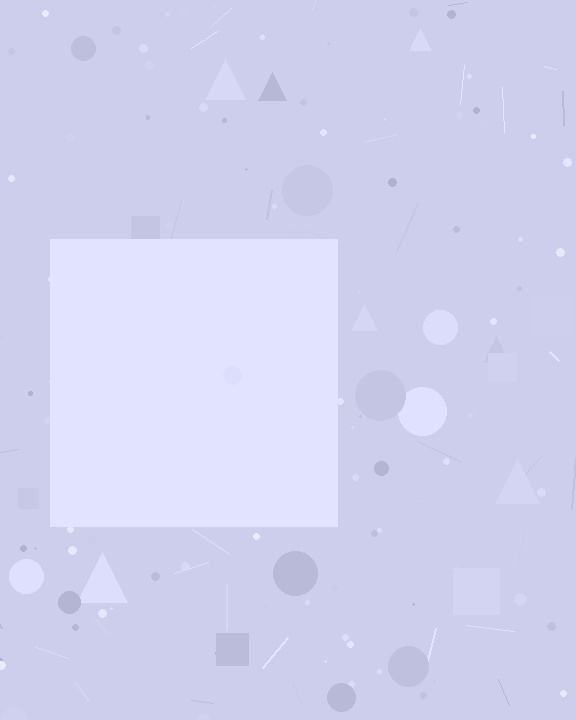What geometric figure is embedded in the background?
A square is embedded in the background.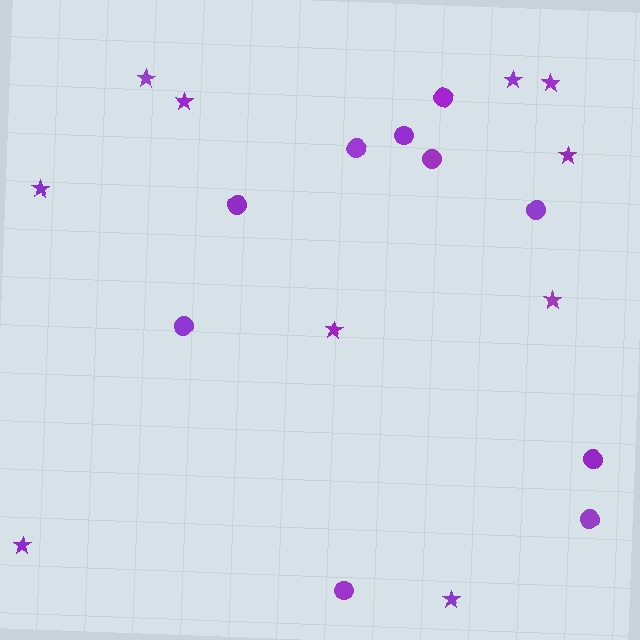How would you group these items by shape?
There are 2 groups: one group of stars (10) and one group of circles (10).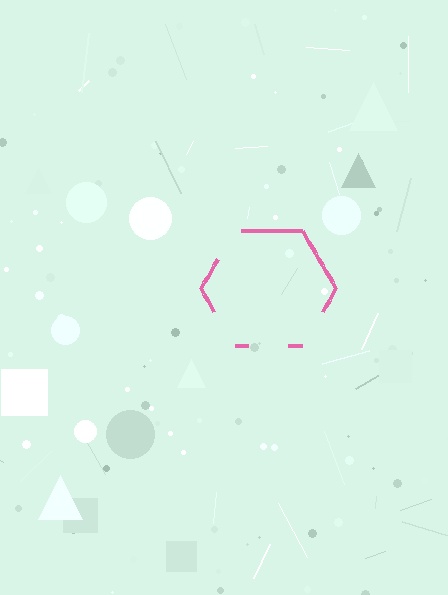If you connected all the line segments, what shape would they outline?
They would outline a hexagon.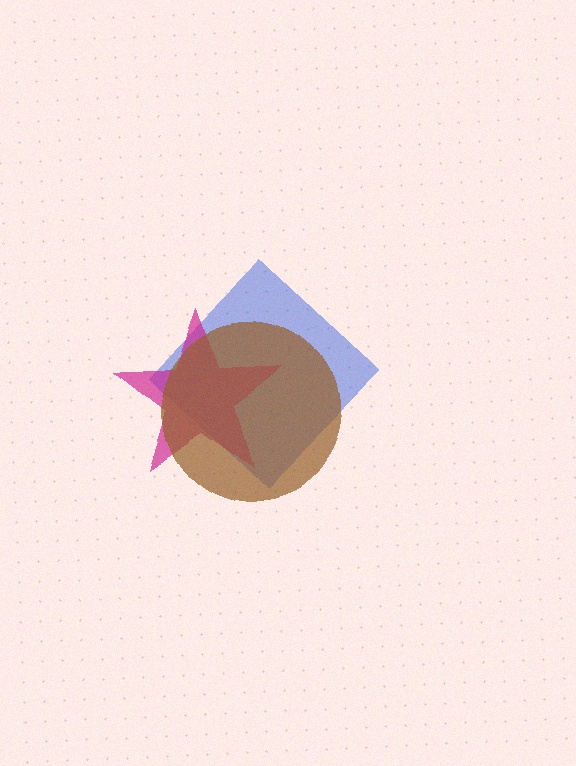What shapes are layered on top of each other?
The layered shapes are: a blue diamond, a magenta star, a brown circle.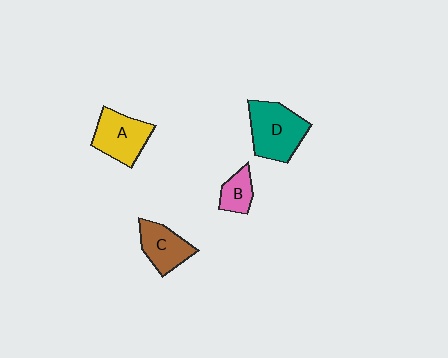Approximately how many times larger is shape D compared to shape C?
Approximately 1.4 times.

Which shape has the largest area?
Shape D (teal).